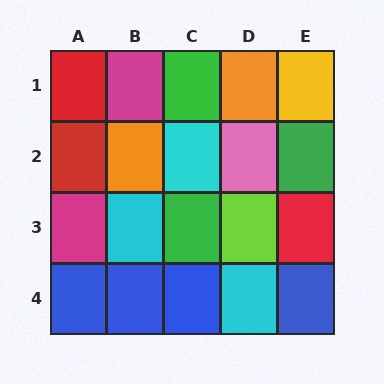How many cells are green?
3 cells are green.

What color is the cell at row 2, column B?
Orange.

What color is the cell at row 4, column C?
Blue.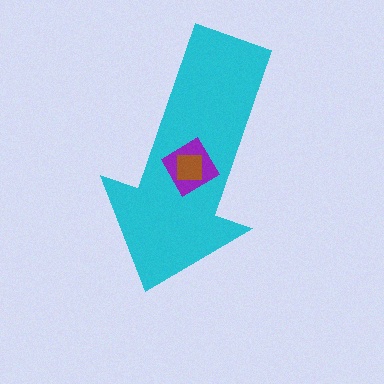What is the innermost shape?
The brown square.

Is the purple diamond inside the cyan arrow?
Yes.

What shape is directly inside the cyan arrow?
The purple diamond.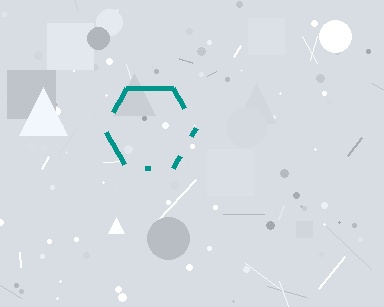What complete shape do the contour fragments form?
The contour fragments form a hexagon.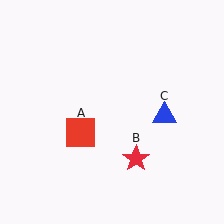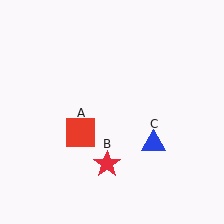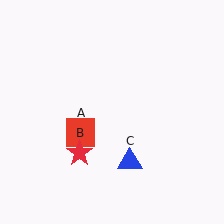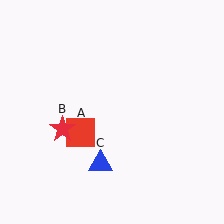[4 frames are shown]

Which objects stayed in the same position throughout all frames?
Red square (object A) remained stationary.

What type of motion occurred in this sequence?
The red star (object B), blue triangle (object C) rotated clockwise around the center of the scene.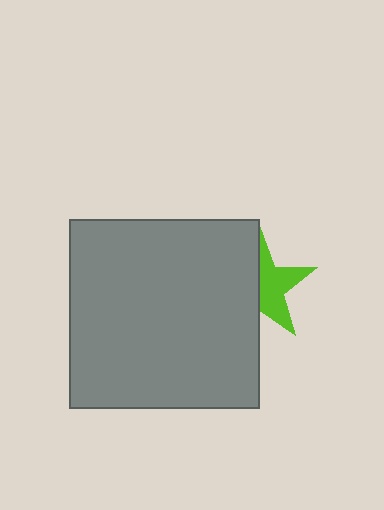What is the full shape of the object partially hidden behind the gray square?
The partially hidden object is a lime star.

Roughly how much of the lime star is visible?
About half of it is visible (roughly 51%).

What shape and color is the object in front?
The object in front is a gray square.